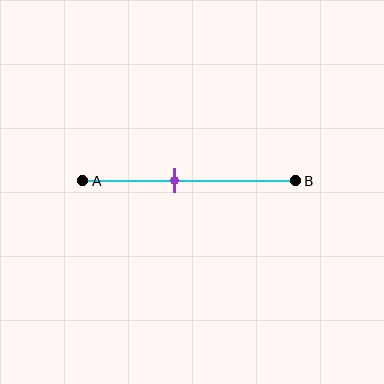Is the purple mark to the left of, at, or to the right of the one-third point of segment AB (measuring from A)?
The purple mark is to the right of the one-third point of segment AB.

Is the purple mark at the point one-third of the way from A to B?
No, the mark is at about 45% from A, not at the 33% one-third point.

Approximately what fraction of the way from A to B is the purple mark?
The purple mark is approximately 45% of the way from A to B.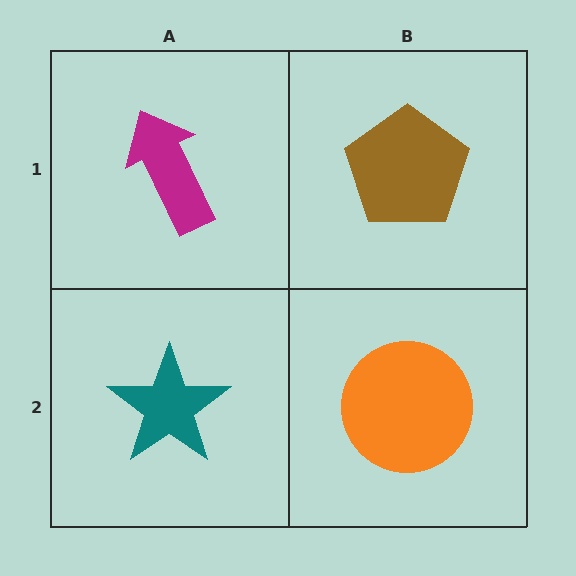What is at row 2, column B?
An orange circle.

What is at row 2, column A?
A teal star.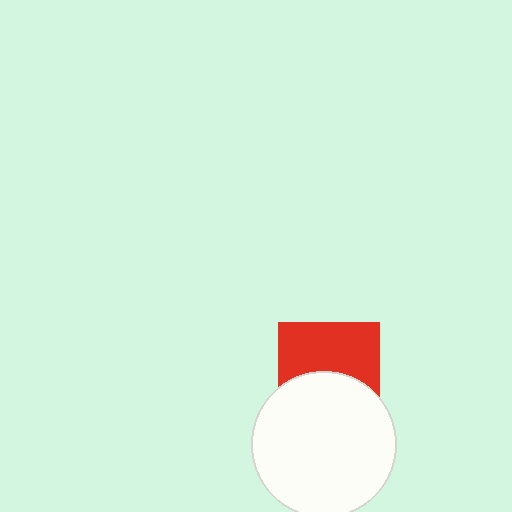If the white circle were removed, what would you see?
You would see the complete red square.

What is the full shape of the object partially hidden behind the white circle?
The partially hidden object is a red square.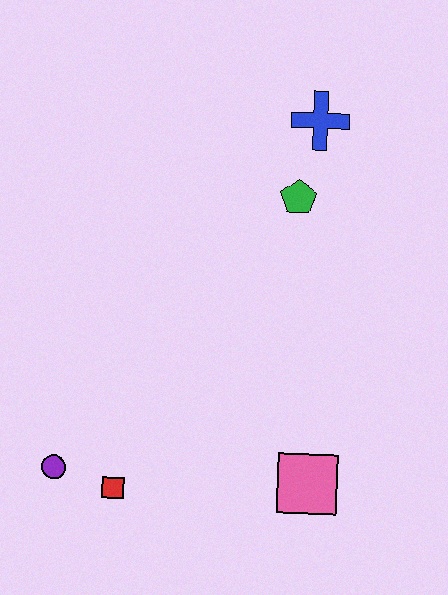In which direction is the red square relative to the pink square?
The red square is to the left of the pink square.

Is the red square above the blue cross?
No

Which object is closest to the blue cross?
The green pentagon is closest to the blue cross.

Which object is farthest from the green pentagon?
The purple circle is farthest from the green pentagon.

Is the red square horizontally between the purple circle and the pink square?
Yes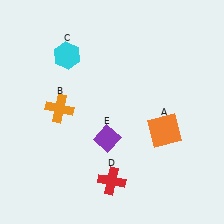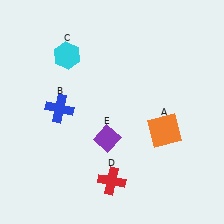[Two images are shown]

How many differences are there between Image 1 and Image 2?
There is 1 difference between the two images.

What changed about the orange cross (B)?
In Image 1, B is orange. In Image 2, it changed to blue.